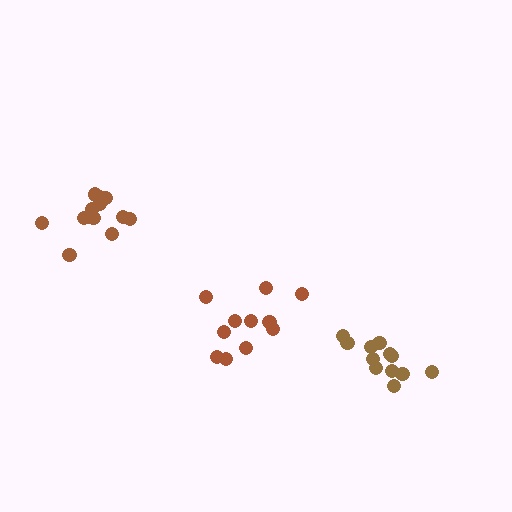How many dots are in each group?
Group 1: 11 dots, Group 2: 12 dots, Group 3: 15 dots (38 total).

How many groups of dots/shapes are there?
There are 3 groups.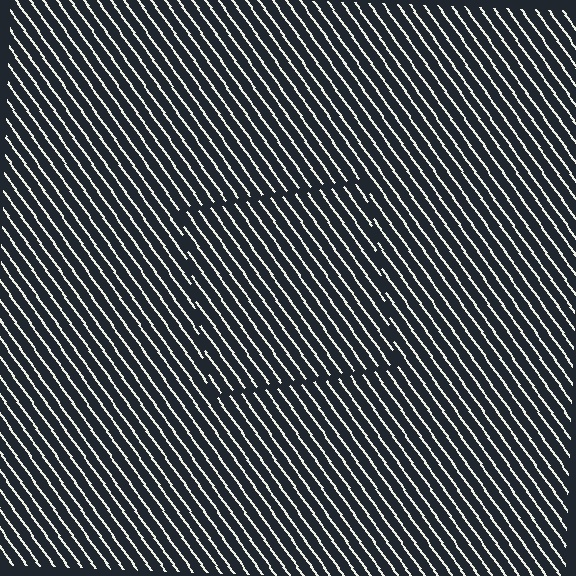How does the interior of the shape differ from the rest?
The interior of the shape contains the same grating, shifted by half a period — the contour is defined by the phase discontinuity where line-ends from the inner and outer gratings abut.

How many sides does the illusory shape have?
4 sides — the line-ends trace a square.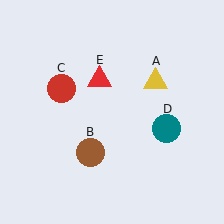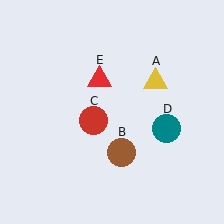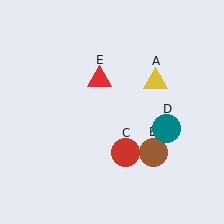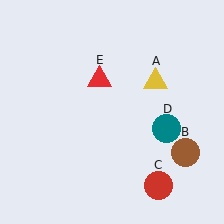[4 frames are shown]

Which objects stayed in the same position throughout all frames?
Yellow triangle (object A) and teal circle (object D) and red triangle (object E) remained stationary.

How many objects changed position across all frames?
2 objects changed position: brown circle (object B), red circle (object C).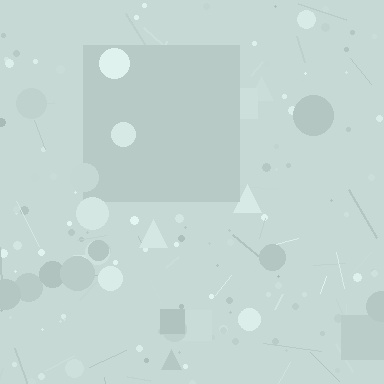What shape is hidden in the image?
A square is hidden in the image.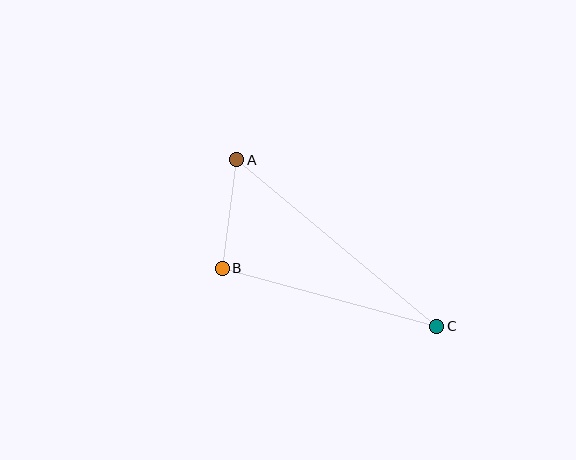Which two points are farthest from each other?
Points A and C are farthest from each other.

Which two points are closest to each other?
Points A and B are closest to each other.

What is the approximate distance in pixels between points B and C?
The distance between B and C is approximately 222 pixels.